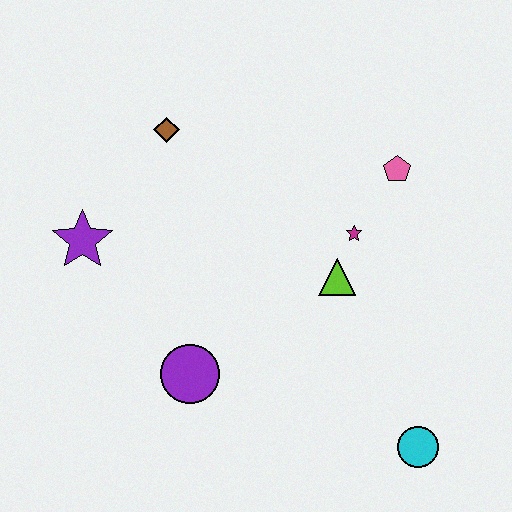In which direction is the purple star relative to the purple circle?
The purple star is above the purple circle.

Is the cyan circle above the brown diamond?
No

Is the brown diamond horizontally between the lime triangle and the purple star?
Yes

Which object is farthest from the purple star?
The cyan circle is farthest from the purple star.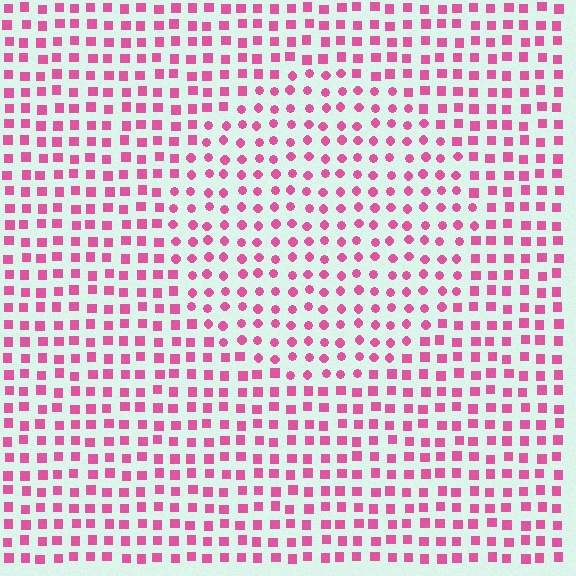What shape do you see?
I see a circle.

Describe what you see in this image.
The image is filled with small pink elements arranged in a uniform grid. A circle-shaped region contains circles, while the surrounding area contains squares. The boundary is defined purely by the change in element shape.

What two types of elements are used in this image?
The image uses circles inside the circle region and squares outside it.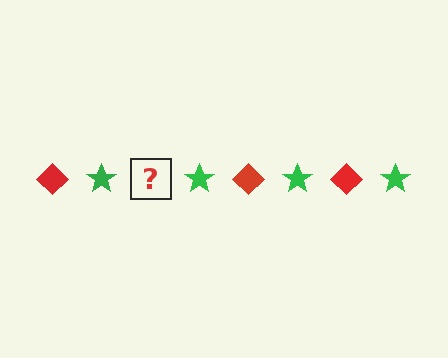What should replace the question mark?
The question mark should be replaced with a red diamond.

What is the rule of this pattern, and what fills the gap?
The rule is that the pattern alternates between red diamond and green star. The gap should be filled with a red diamond.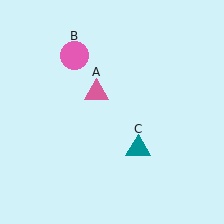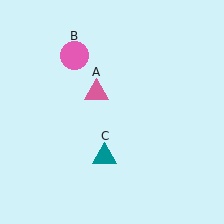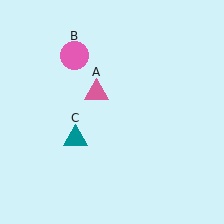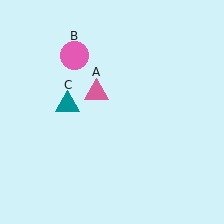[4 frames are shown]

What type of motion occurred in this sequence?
The teal triangle (object C) rotated clockwise around the center of the scene.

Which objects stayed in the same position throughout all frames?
Pink triangle (object A) and pink circle (object B) remained stationary.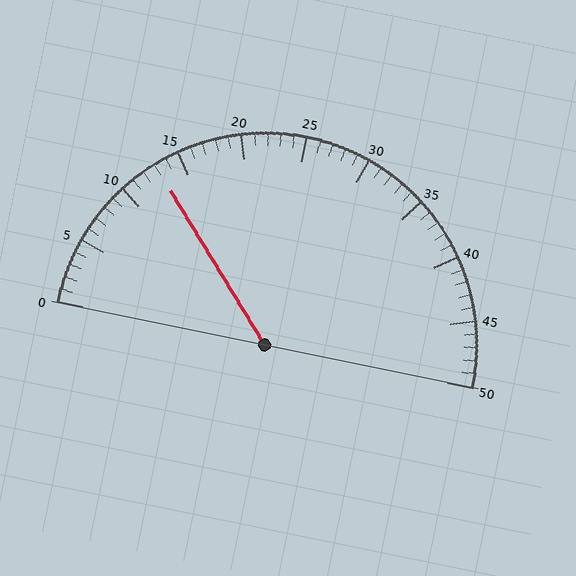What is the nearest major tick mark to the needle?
The nearest major tick mark is 15.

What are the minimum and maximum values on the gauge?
The gauge ranges from 0 to 50.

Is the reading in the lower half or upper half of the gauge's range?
The reading is in the lower half of the range (0 to 50).